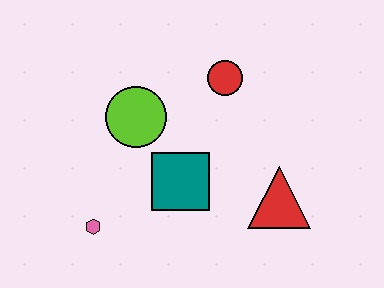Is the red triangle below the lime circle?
Yes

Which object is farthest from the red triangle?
The pink hexagon is farthest from the red triangle.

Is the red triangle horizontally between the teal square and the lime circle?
No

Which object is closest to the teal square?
The lime circle is closest to the teal square.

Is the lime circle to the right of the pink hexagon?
Yes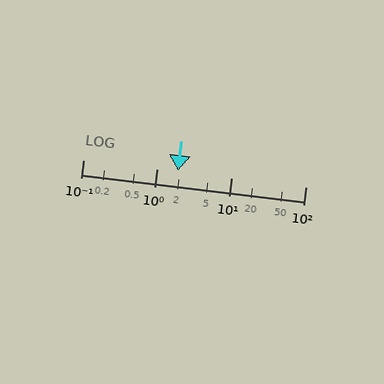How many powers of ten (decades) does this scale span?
The scale spans 3 decades, from 0.1 to 100.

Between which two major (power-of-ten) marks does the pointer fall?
The pointer is between 1 and 10.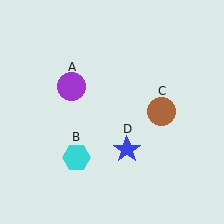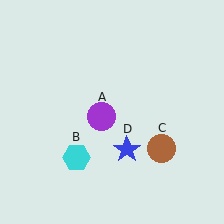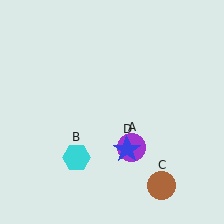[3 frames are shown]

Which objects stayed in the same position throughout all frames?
Cyan hexagon (object B) and blue star (object D) remained stationary.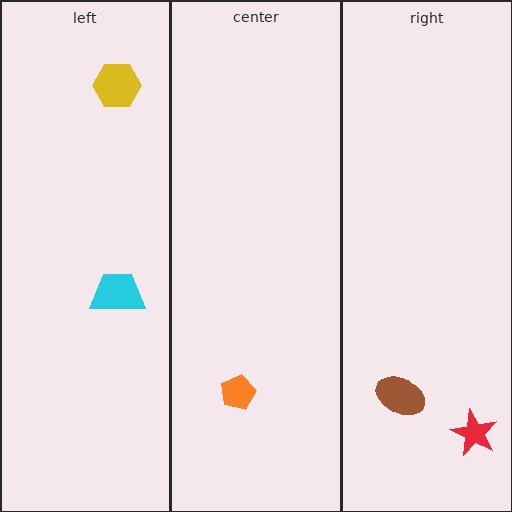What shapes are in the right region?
The brown ellipse, the red star.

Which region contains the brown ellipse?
The right region.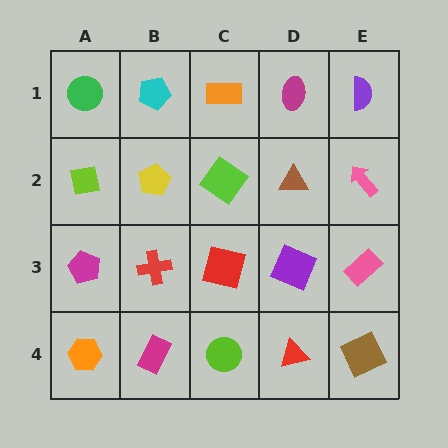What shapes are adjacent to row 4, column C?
A red square (row 3, column C), a magenta rectangle (row 4, column B), a red triangle (row 4, column D).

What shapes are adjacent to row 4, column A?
A magenta pentagon (row 3, column A), a magenta rectangle (row 4, column B).